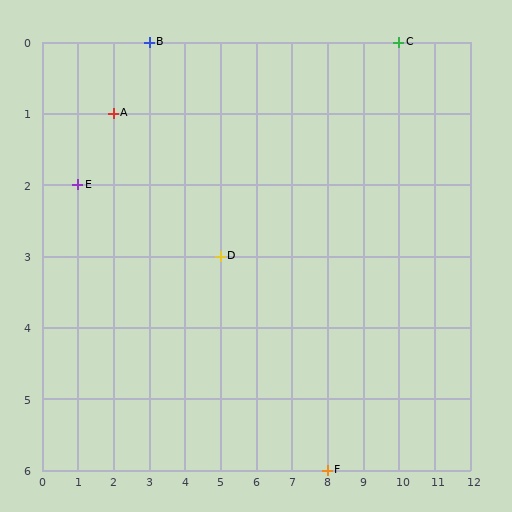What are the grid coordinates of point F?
Point F is at grid coordinates (8, 6).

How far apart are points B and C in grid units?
Points B and C are 7 columns apart.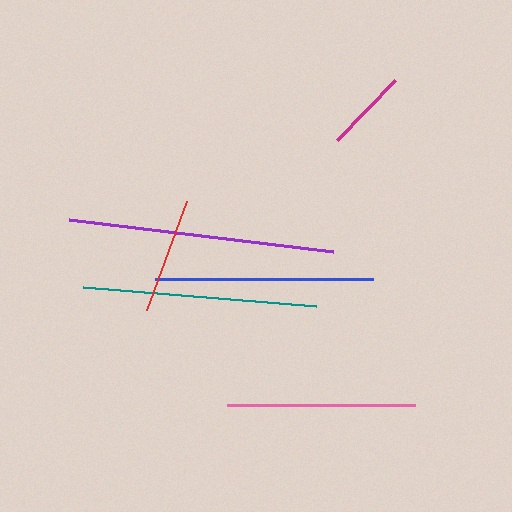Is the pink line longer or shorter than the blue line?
The blue line is longer than the pink line.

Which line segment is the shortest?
The magenta line is the shortest at approximately 83 pixels.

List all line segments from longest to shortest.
From longest to shortest: purple, teal, blue, pink, red, magenta.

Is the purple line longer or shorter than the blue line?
The purple line is longer than the blue line.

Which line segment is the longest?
The purple line is the longest at approximately 266 pixels.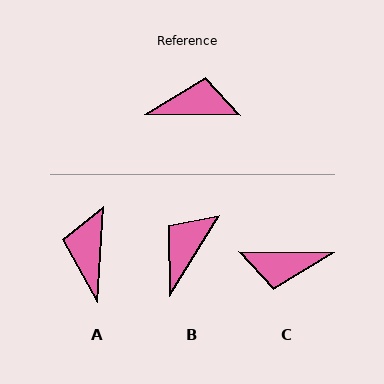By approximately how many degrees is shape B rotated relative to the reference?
Approximately 59 degrees counter-clockwise.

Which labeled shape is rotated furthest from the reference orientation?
C, about 180 degrees away.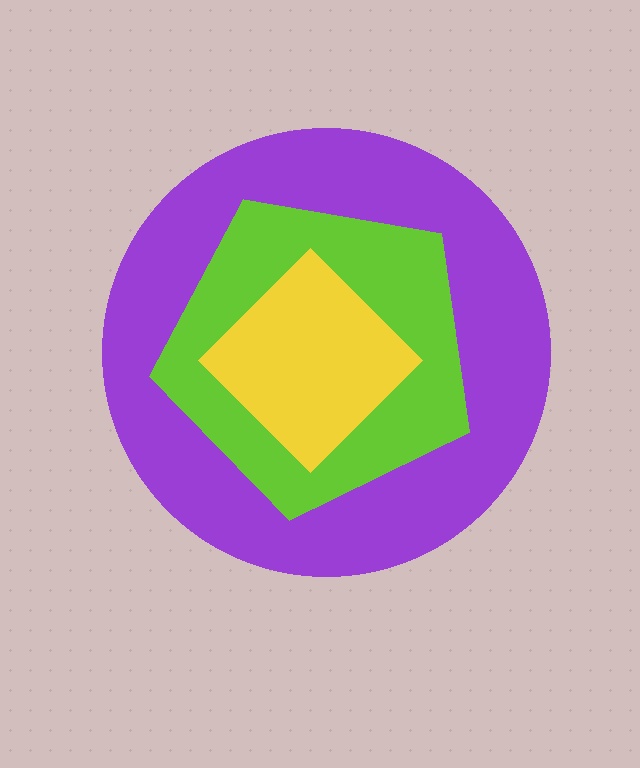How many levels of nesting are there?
3.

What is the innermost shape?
The yellow diamond.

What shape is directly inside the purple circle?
The lime pentagon.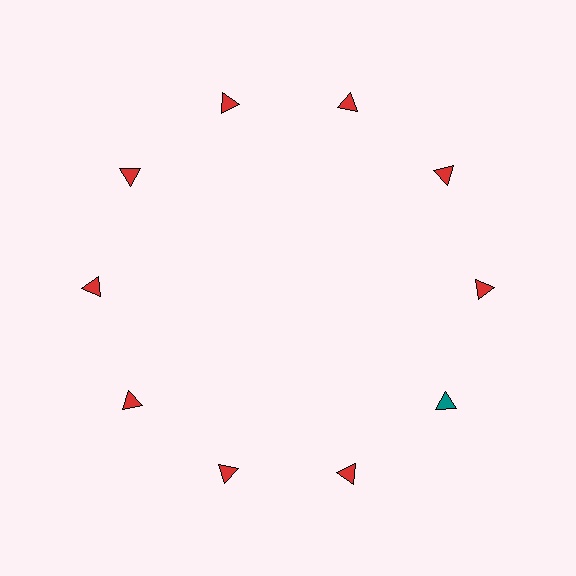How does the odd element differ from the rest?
It has a different color: teal instead of red.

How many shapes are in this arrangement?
There are 10 shapes arranged in a ring pattern.